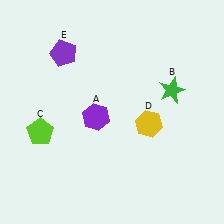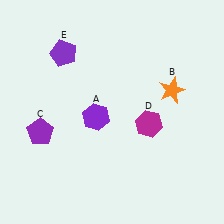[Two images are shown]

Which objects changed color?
B changed from green to orange. C changed from lime to purple. D changed from yellow to magenta.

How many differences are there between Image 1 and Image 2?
There are 3 differences between the two images.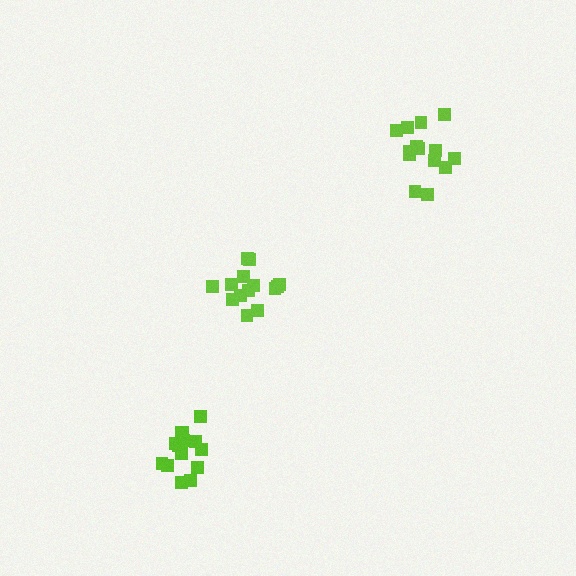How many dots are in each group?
Group 1: 14 dots, Group 2: 14 dots, Group 3: 14 dots (42 total).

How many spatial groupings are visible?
There are 3 spatial groupings.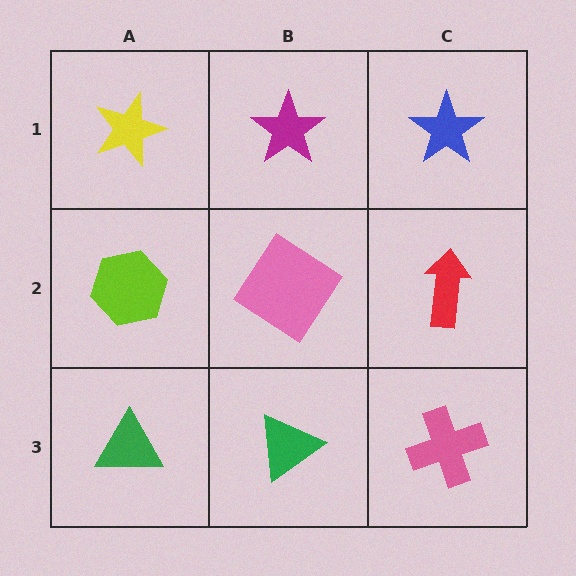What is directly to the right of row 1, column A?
A magenta star.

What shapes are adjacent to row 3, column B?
A pink diamond (row 2, column B), a green triangle (row 3, column A), a pink cross (row 3, column C).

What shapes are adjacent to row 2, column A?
A yellow star (row 1, column A), a green triangle (row 3, column A), a pink diamond (row 2, column B).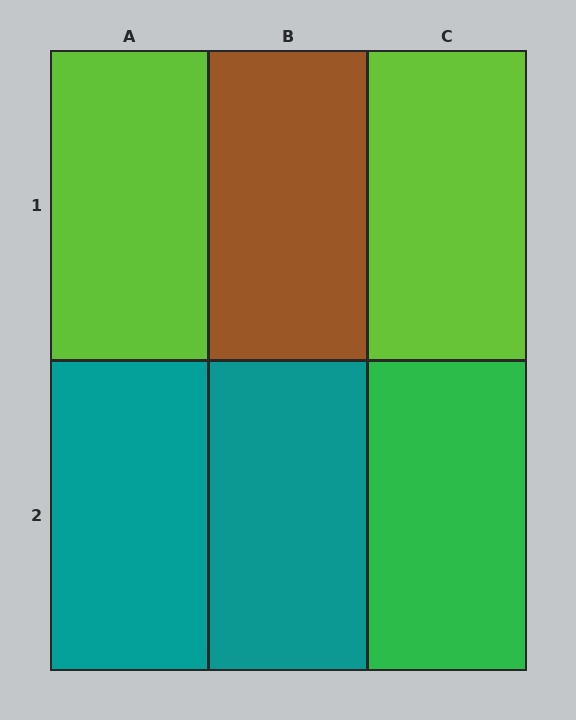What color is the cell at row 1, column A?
Lime.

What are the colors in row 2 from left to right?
Teal, teal, green.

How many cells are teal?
2 cells are teal.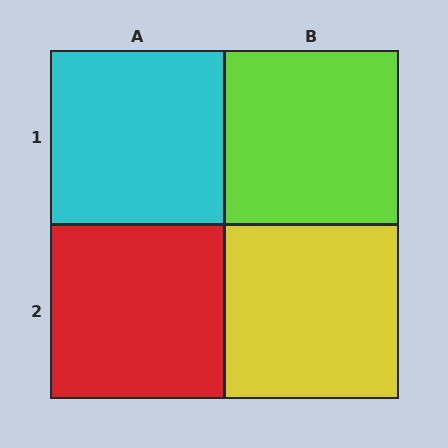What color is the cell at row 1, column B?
Lime.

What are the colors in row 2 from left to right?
Red, yellow.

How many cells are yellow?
1 cell is yellow.